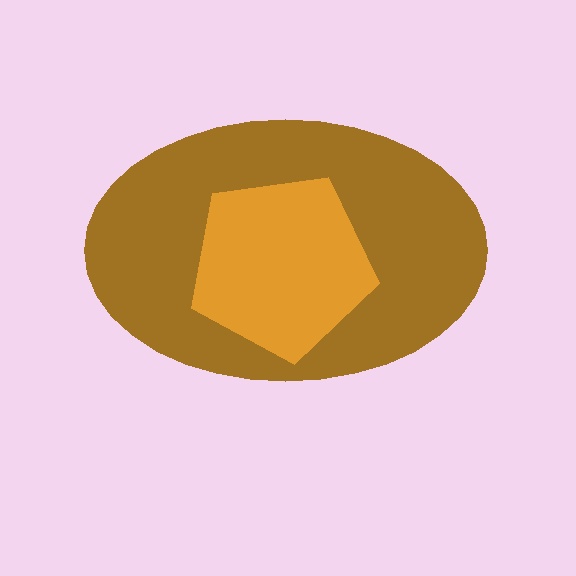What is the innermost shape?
The orange pentagon.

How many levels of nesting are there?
2.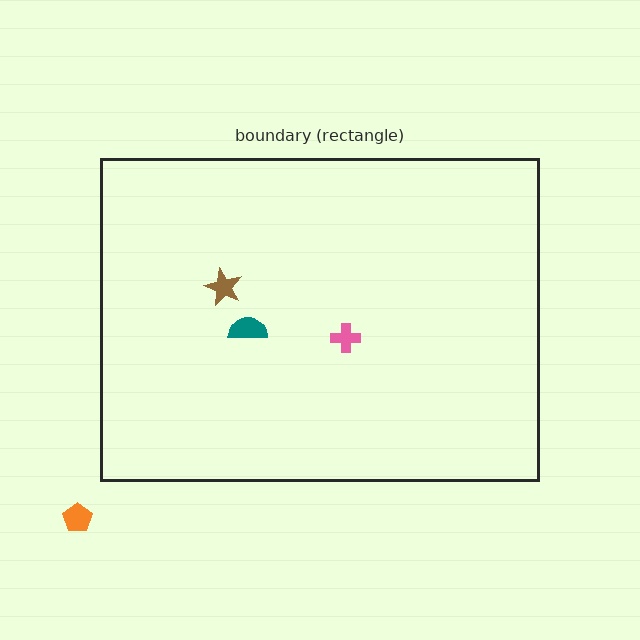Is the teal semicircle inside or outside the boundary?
Inside.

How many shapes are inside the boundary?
3 inside, 1 outside.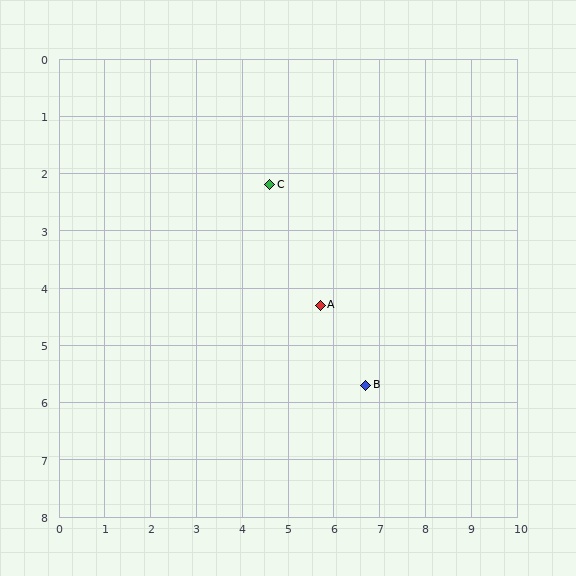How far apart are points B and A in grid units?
Points B and A are about 1.7 grid units apart.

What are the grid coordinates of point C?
Point C is at approximately (4.6, 2.2).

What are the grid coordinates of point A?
Point A is at approximately (5.7, 4.3).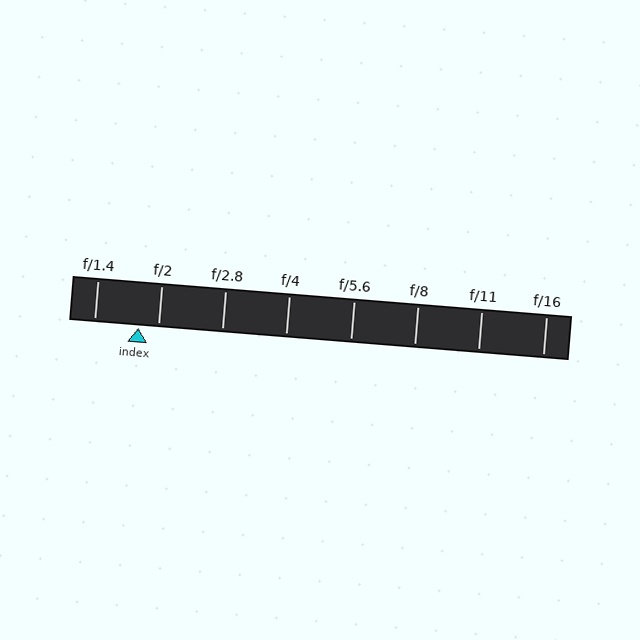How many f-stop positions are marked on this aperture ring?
There are 8 f-stop positions marked.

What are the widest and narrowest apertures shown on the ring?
The widest aperture shown is f/1.4 and the narrowest is f/16.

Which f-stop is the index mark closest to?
The index mark is closest to f/2.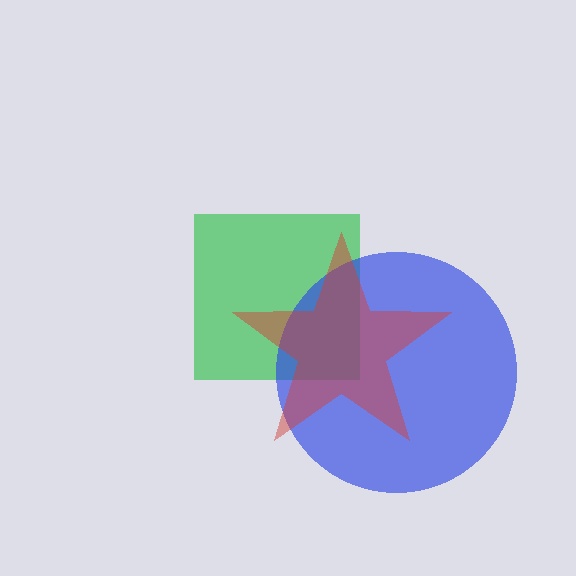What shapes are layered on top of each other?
The layered shapes are: a green square, a blue circle, a red star.